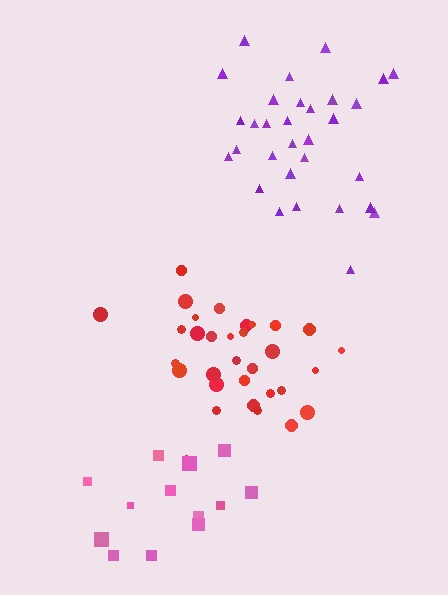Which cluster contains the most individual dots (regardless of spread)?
Red (32).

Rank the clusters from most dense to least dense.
red, purple, pink.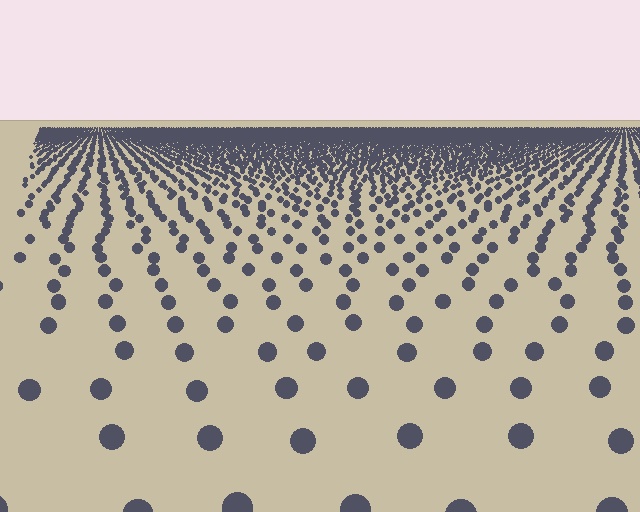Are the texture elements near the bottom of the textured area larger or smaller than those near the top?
Larger. Near the bottom, elements are closer to the viewer and appear at a bigger on-screen size.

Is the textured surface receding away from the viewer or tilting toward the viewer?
The surface is receding away from the viewer. Texture elements get smaller and denser toward the top.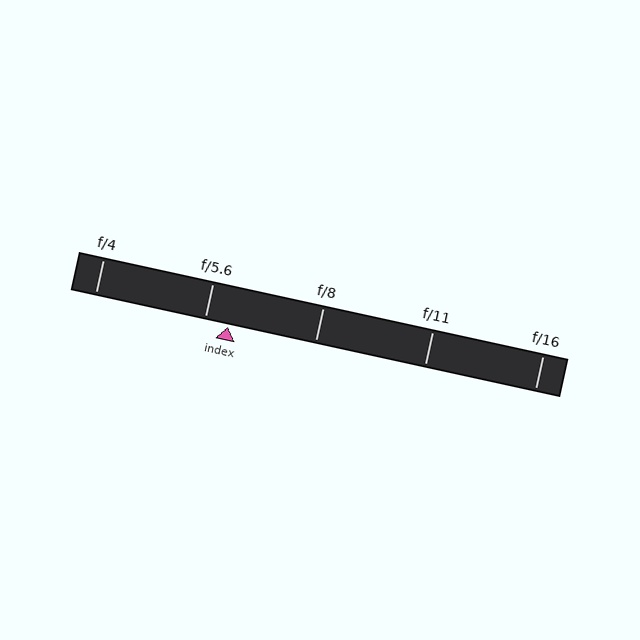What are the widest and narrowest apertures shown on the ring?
The widest aperture shown is f/4 and the narrowest is f/16.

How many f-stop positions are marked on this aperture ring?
There are 5 f-stop positions marked.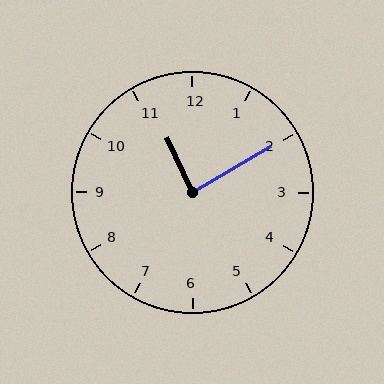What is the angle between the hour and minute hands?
Approximately 85 degrees.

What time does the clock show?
11:10.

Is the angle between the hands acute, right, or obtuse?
It is right.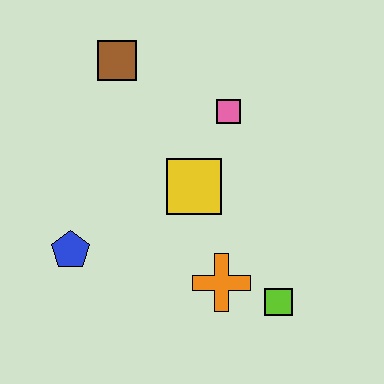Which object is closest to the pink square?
The yellow square is closest to the pink square.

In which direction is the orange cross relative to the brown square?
The orange cross is below the brown square.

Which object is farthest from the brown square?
The lime square is farthest from the brown square.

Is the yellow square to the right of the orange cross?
No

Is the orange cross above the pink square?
No